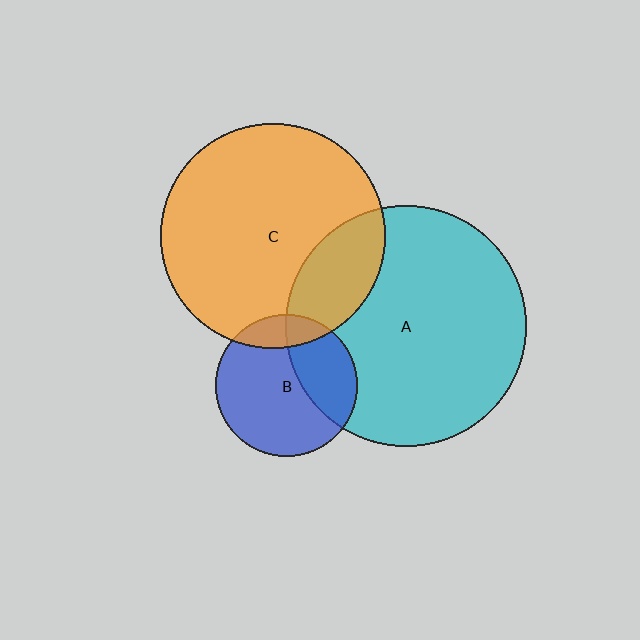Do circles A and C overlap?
Yes.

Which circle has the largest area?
Circle A (cyan).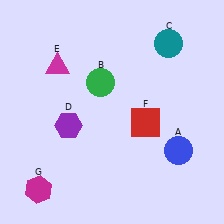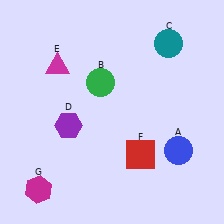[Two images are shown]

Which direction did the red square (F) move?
The red square (F) moved down.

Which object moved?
The red square (F) moved down.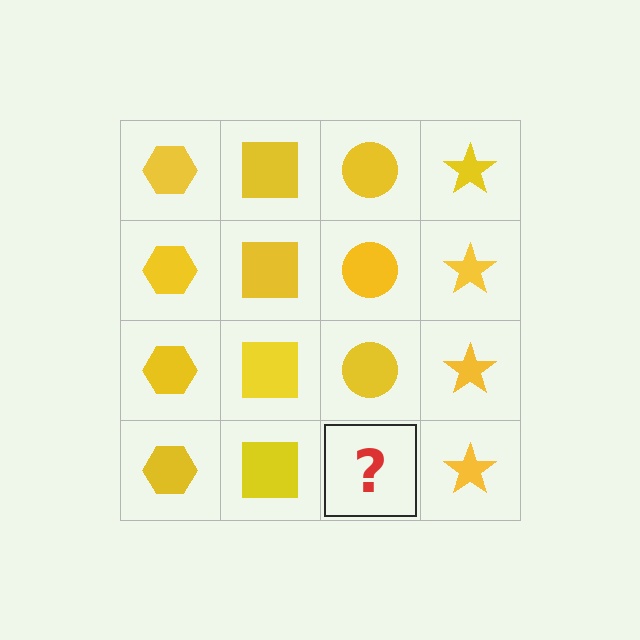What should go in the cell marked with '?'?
The missing cell should contain a yellow circle.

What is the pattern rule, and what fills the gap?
The rule is that each column has a consistent shape. The gap should be filled with a yellow circle.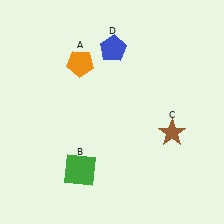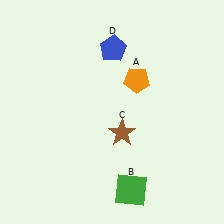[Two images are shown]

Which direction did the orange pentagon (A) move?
The orange pentagon (A) moved right.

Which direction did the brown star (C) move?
The brown star (C) moved left.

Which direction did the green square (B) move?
The green square (B) moved right.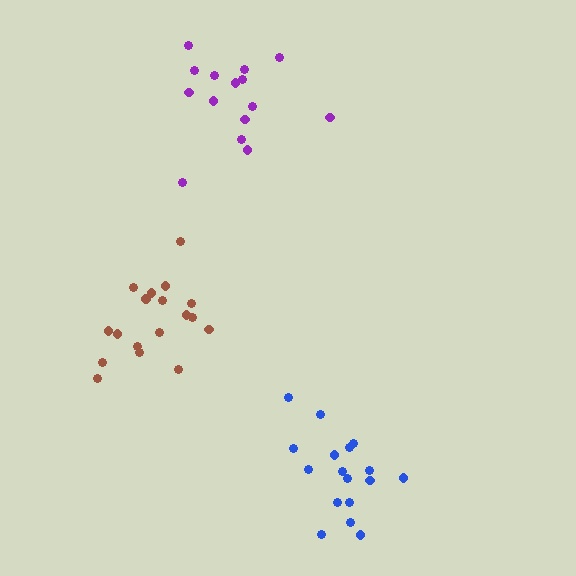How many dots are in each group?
Group 1: 18 dots, Group 2: 17 dots, Group 3: 15 dots (50 total).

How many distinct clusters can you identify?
There are 3 distinct clusters.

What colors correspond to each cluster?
The clusters are colored: brown, blue, purple.